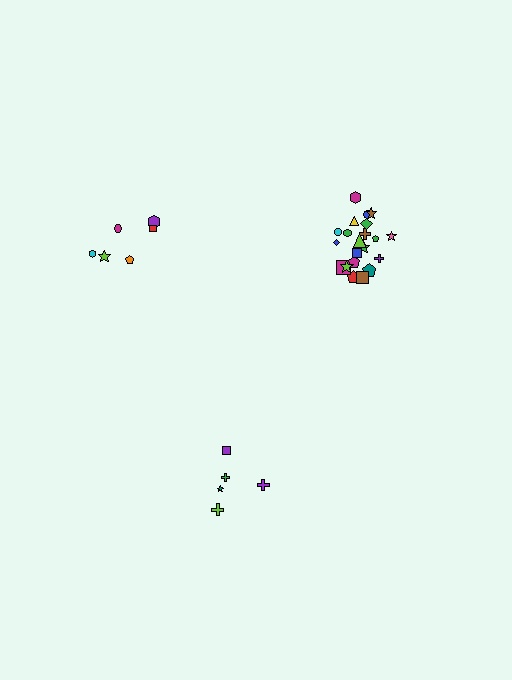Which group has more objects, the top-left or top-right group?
The top-right group.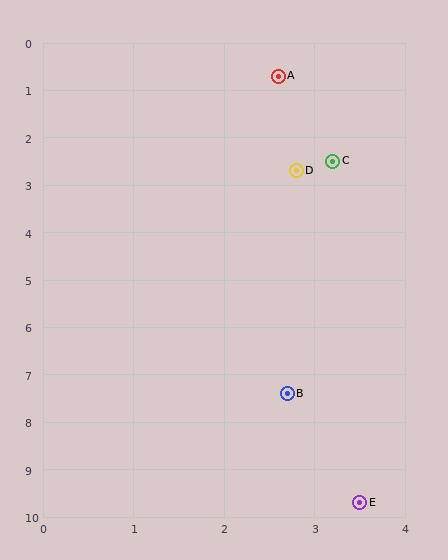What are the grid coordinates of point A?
Point A is at approximately (2.6, 0.7).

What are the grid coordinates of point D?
Point D is at approximately (2.8, 2.7).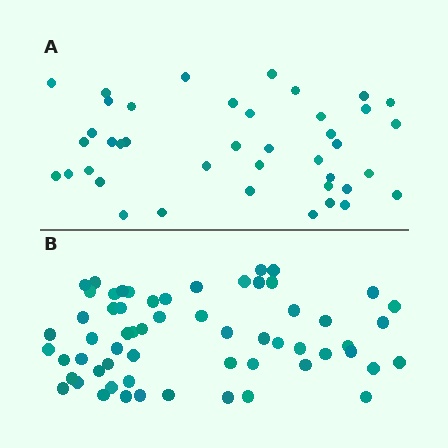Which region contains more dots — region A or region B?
Region B (the bottom region) has more dots.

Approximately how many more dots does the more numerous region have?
Region B has approximately 20 more dots than region A.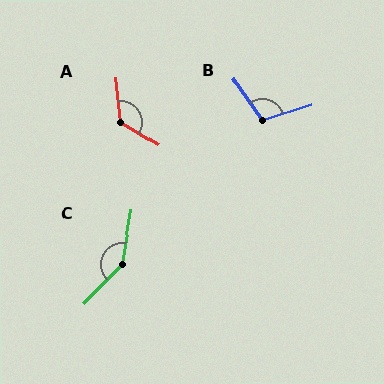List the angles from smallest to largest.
B (107°), A (127°), C (146°).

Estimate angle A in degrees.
Approximately 127 degrees.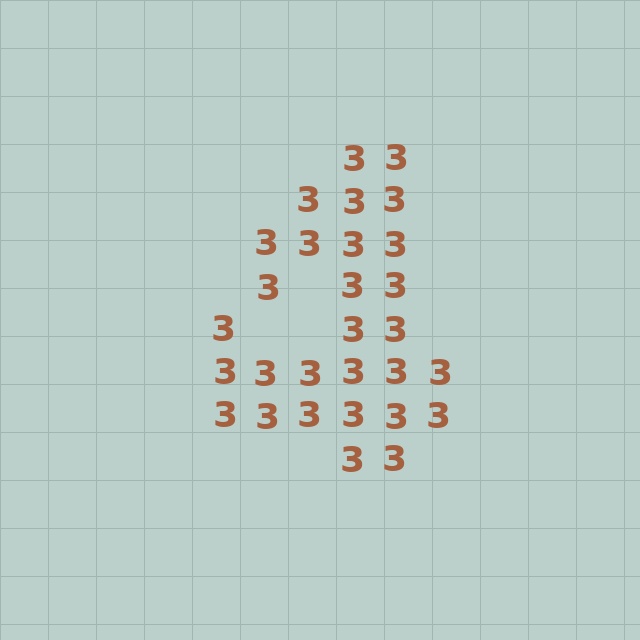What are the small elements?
The small elements are digit 3's.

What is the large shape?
The large shape is the digit 4.